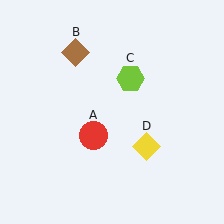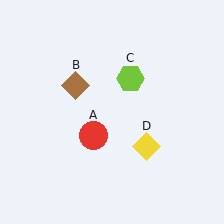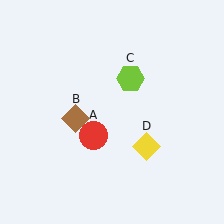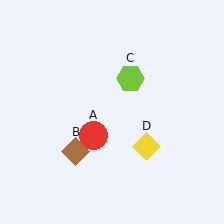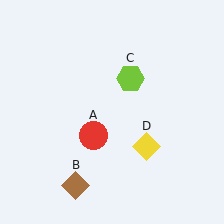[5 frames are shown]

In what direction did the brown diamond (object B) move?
The brown diamond (object B) moved down.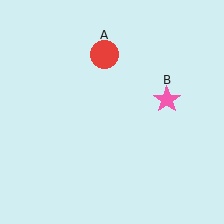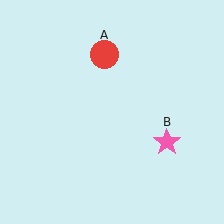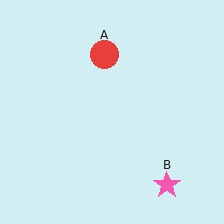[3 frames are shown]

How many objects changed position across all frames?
1 object changed position: pink star (object B).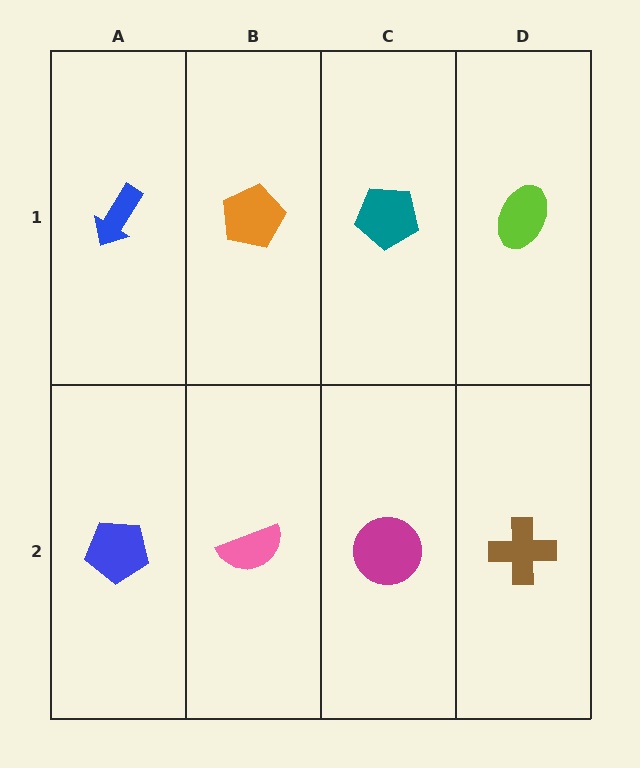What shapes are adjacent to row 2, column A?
A blue arrow (row 1, column A), a pink semicircle (row 2, column B).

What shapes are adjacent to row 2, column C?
A teal pentagon (row 1, column C), a pink semicircle (row 2, column B), a brown cross (row 2, column D).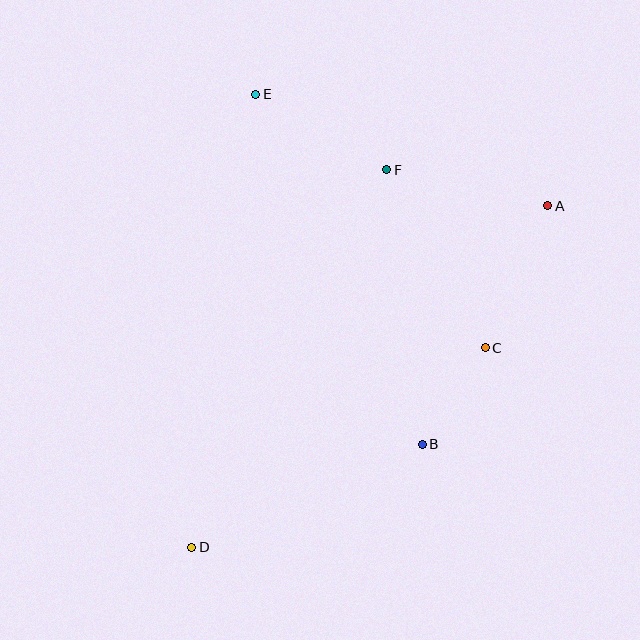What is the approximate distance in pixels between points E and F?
The distance between E and F is approximately 151 pixels.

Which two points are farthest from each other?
Points A and D are farthest from each other.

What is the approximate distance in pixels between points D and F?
The distance between D and F is approximately 425 pixels.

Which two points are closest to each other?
Points B and C are closest to each other.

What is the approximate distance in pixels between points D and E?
The distance between D and E is approximately 457 pixels.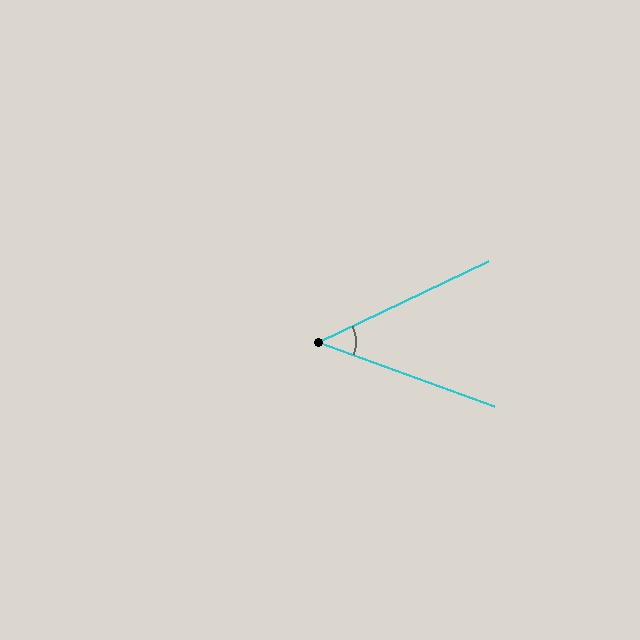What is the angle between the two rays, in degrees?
Approximately 46 degrees.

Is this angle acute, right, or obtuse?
It is acute.